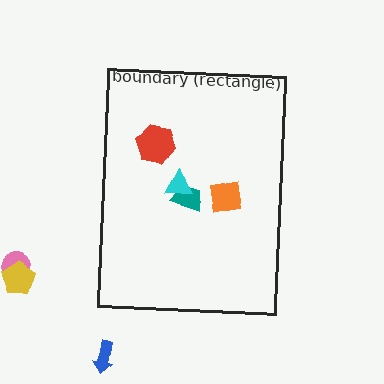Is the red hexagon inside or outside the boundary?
Inside.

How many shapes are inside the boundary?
4 inside, 3 outside.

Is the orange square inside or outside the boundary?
Inside.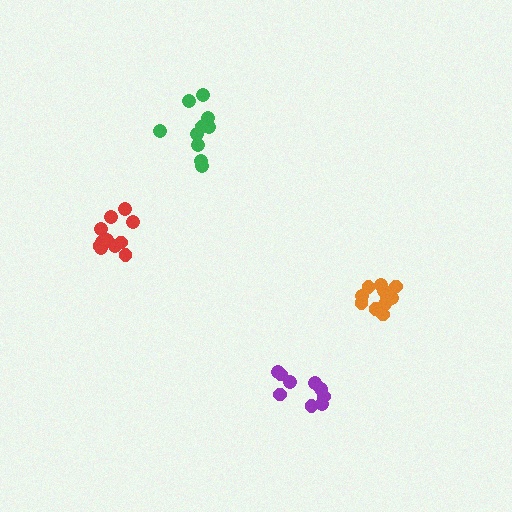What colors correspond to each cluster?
The clusters are colored: red, orange, green, purple.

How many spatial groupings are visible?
There are 4 spatial groupings.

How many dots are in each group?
Group 1: 11 dots, Group 2: 12 dots, Group 3: 10 dots, Group 4: 9 dots (42 total).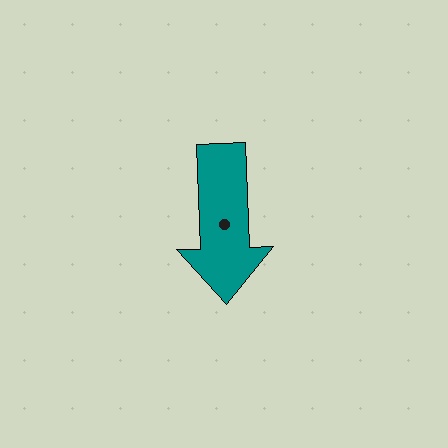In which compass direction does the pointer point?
South.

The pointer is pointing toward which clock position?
Roughly 6 o'clock.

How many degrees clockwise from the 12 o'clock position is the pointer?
Approximately 178 degrees.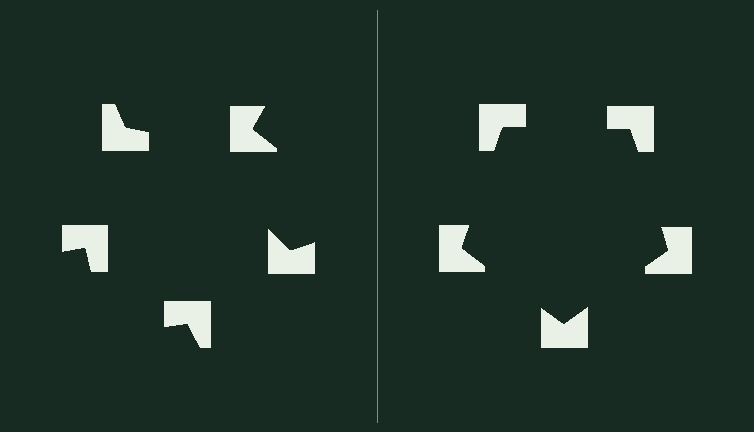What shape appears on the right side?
An illusory pentagon.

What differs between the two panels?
The notched squares are positioned identically on both sides; only the wedge orientations differ. On the right they align to a pentagon; on the left they are misaligned.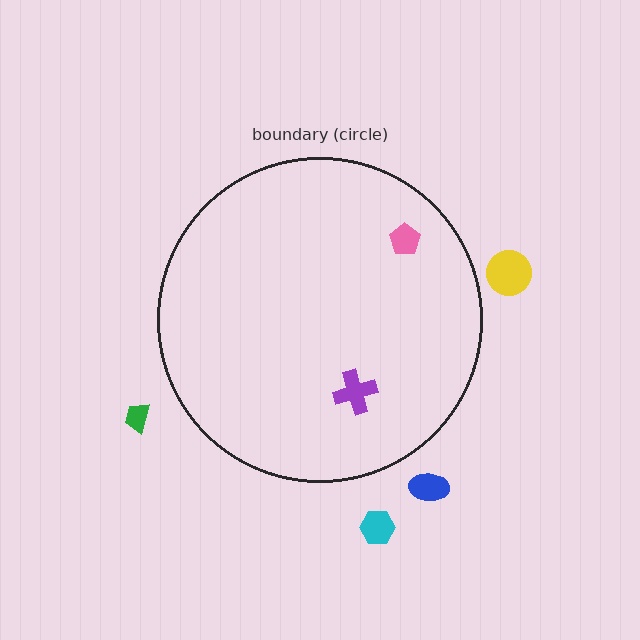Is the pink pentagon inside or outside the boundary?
Inside.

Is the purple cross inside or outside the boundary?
Inside.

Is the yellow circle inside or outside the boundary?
Outside.